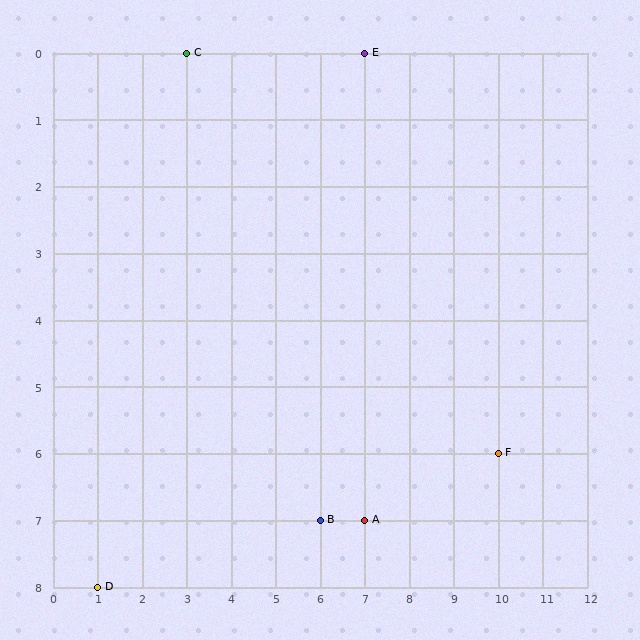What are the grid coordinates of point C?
Point C is at grid coordinates (3, 0).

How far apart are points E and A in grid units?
Points E and A are 7 rows apart.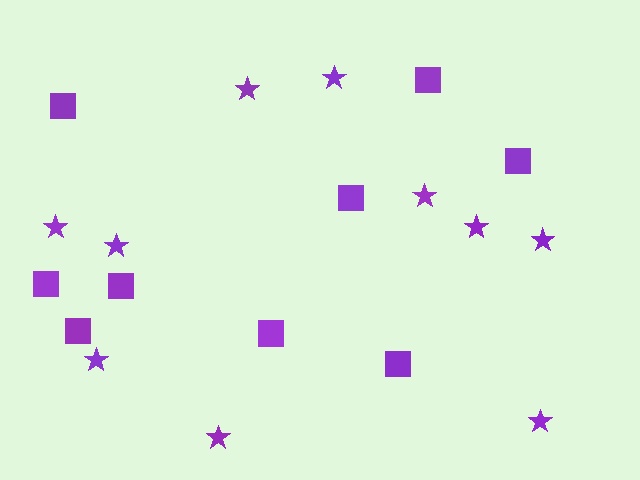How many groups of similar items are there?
There are 2 groups: one group of stars (10) and one group of squares (9).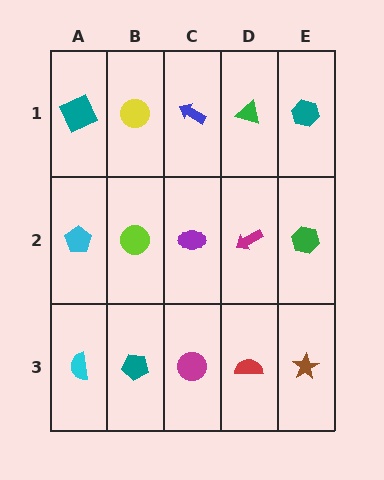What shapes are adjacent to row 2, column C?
A blue arrow (row 1, column C), a magenta circle (row 3, column C), a lime circle (row 2, column B), a magenta arrow (row 2, column D).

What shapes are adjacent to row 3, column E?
A green hexagon (row 2, column E), a red semicircle (row 3, column D).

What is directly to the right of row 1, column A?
A yellow circle.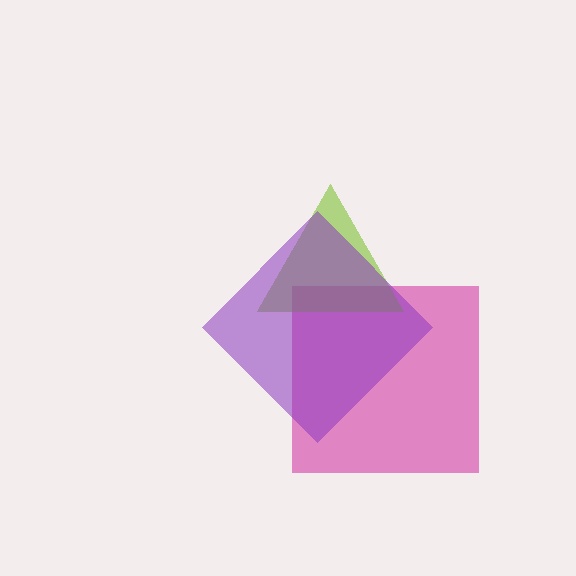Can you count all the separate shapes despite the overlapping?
Yes, there are 3 separate shapes.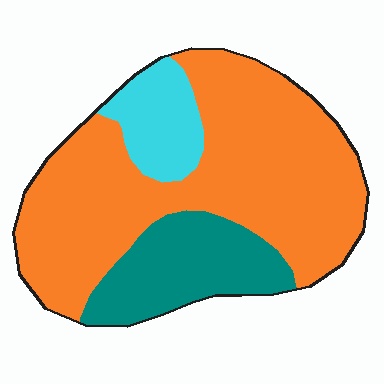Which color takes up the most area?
Orange, at roughly 65%.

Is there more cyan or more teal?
Teal.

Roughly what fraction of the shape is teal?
Teal takes up between a sixth and a third of the shape.